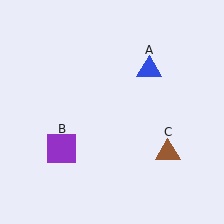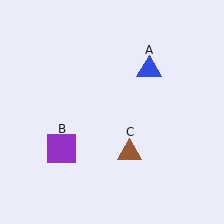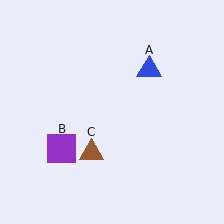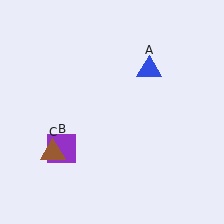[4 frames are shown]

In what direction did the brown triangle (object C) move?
The brown triangle (object C) moved left.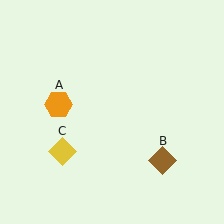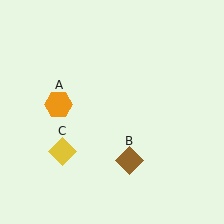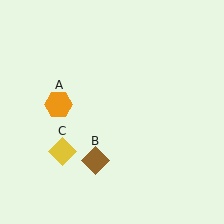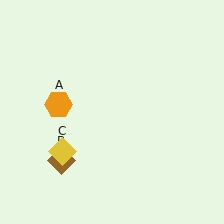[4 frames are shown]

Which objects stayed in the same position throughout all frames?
Orange hexagon (object A) and yellow diamond (object C) remained stationary.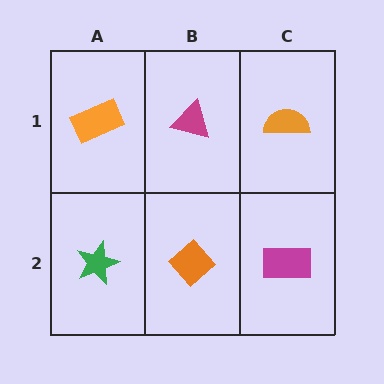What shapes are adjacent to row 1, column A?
A green star (row 2, column A), a magenta triangle (row 1, column B).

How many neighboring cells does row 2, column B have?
3.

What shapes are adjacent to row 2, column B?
A magenta triangle (row 1, column B), a green star (row 2, column A), a magenta rectangle (row 2, column C).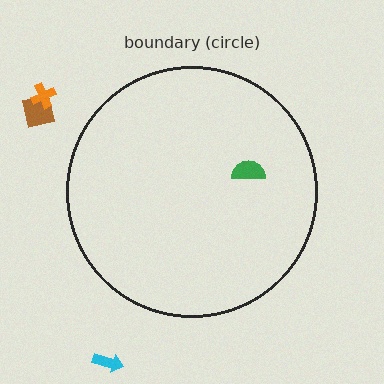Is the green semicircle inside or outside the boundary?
Inside.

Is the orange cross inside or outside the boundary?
Outside.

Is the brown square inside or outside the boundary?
Outside.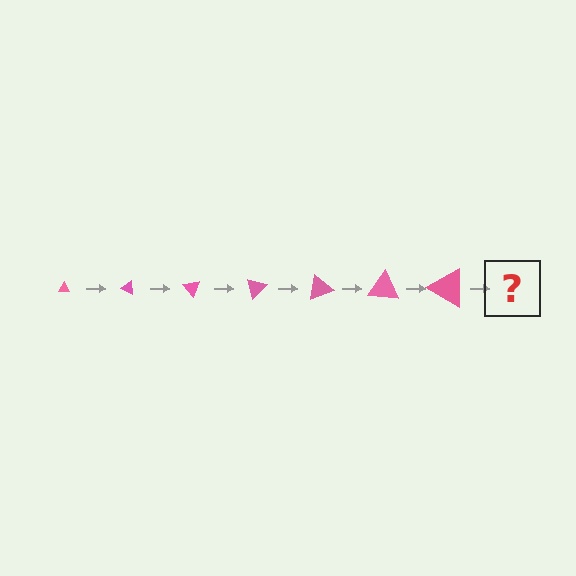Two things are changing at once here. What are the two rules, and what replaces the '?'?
The two rules are that the triangle grows larger each step and it rotates 25 degrees each step. The '?' should be a triangle, larger than the previous one and rotated 175 degrees from the start.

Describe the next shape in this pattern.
It should be a triangle, larger than the previous one and rotated 175 degrees from the start.